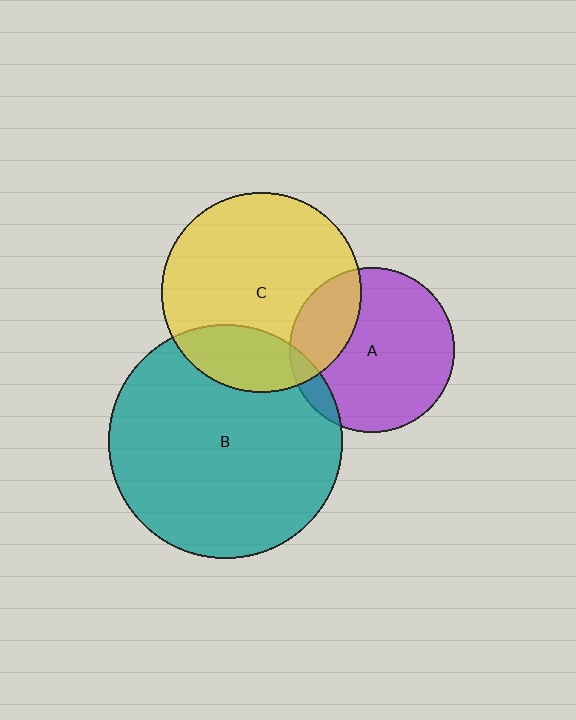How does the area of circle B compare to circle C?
Approximately 1.4 times.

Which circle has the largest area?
Circle B (teal).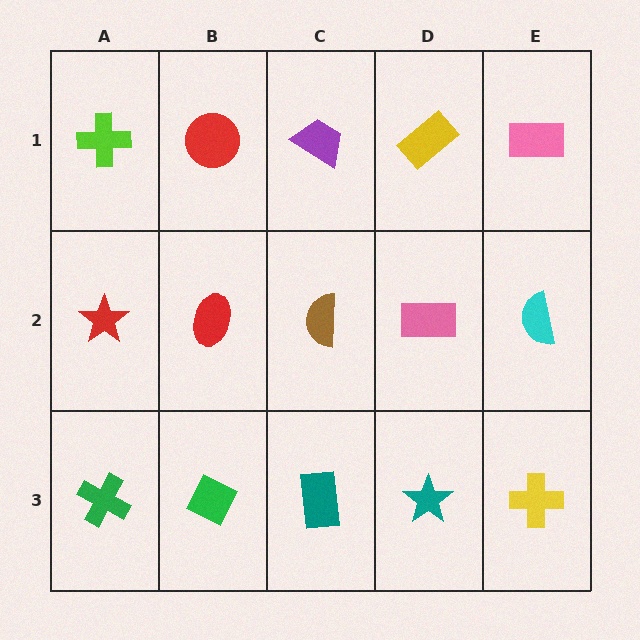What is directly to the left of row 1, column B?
A lime cross.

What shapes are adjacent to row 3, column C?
A brown semicircle (row 2, column C), a green diamond (row 3, column B), a teal star (row 3, column D).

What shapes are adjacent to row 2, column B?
A red circle (row 1, column B), a green diamond (row 3, column B), a red star (row 2, column A), a brown semicircle (row 2, column C).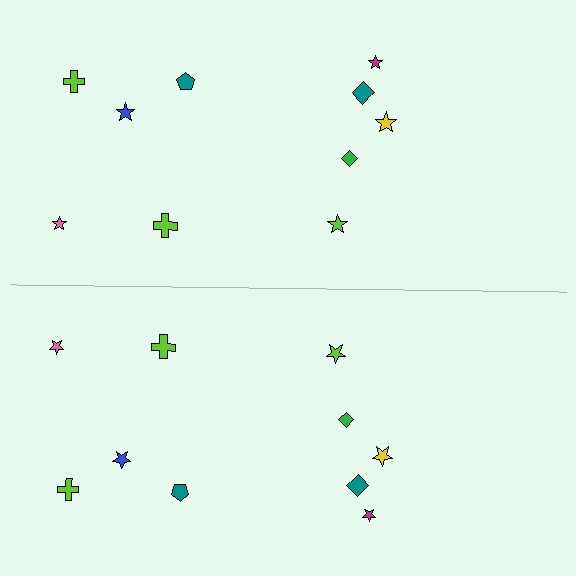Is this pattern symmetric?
Yes, this pattern has bilateral (reflection) symmetry.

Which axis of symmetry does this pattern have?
The pattern has a horizontal axis of symmetry running through the center of the image.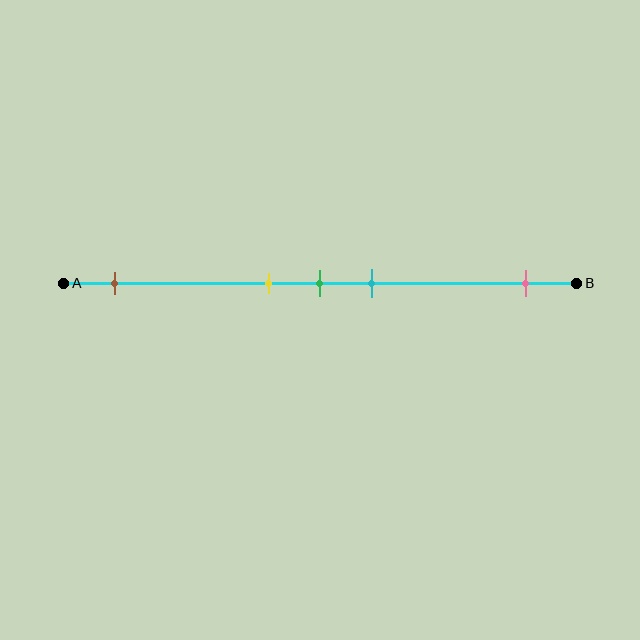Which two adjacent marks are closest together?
The yellow and green marks are the closest adjacent pair.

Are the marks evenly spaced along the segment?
No, the marks are not evenly spaced.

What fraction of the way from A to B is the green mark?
The green mark is approximately 50% (0.5) of the way from A to B.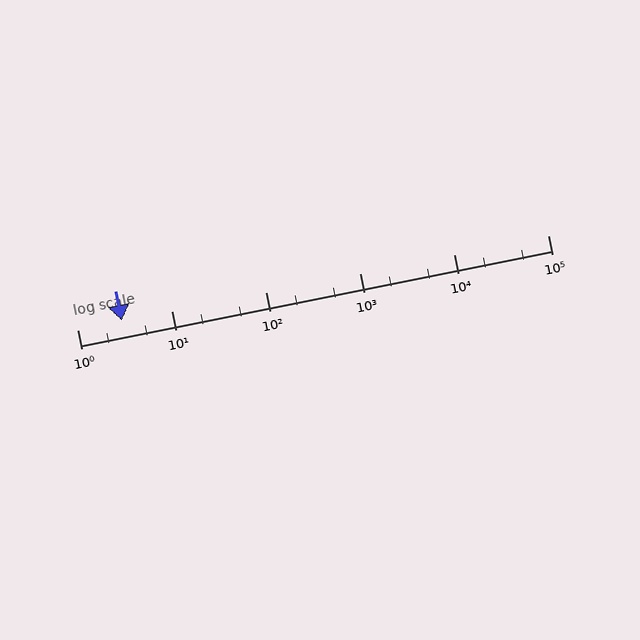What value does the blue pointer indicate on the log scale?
The pointer indicates approximately 3.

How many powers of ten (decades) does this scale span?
The scale spans 5 decades, from 1 to 100000.